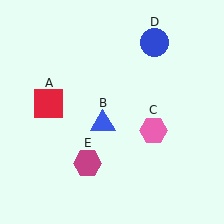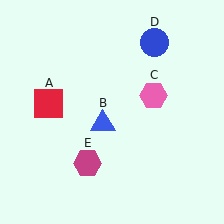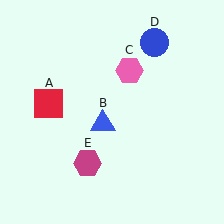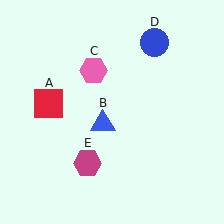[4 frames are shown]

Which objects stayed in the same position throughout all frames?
Red square (object A) and blue triangle (object B) and blue circle (object D) and magenta hexagon (object E) remained stationary.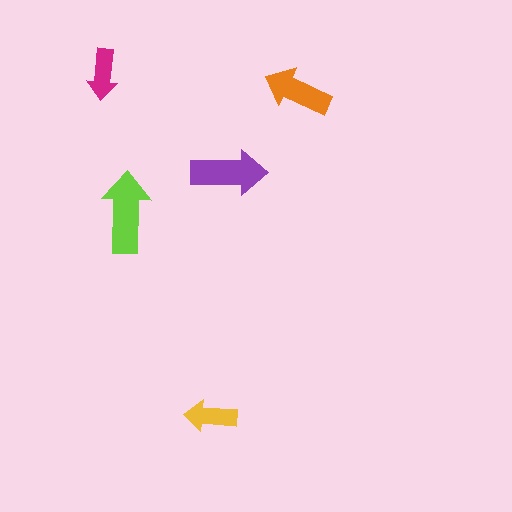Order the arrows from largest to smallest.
the lime one, the purple one, the orange one, the yellow one, the magenta one.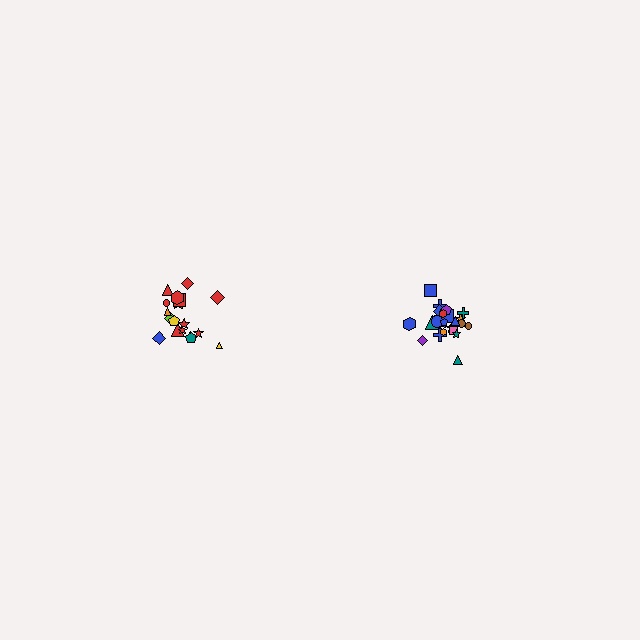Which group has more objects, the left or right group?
The right group.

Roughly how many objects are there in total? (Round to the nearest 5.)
Roughly 45 objects in total.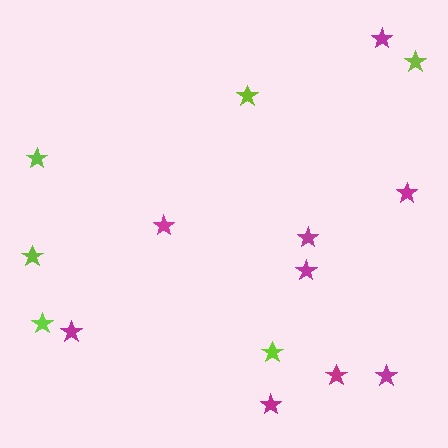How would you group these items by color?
There are 2 groups: one group of lime stars (6) and one group of magenta stars (9).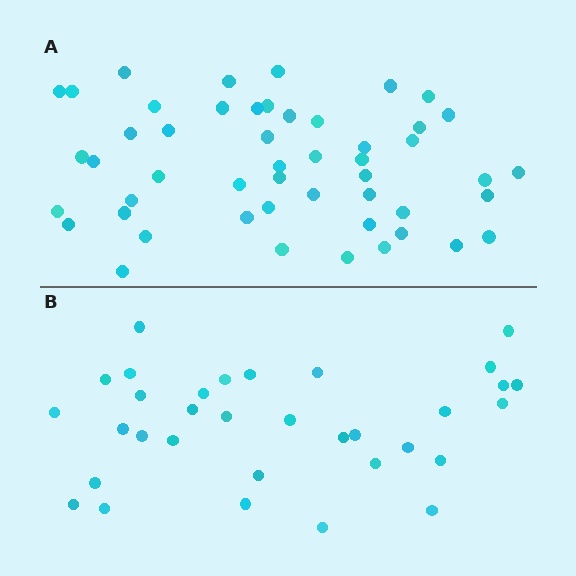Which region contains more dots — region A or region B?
Region A (the top region) has more dots.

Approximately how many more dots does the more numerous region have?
Region A has approximately 15 more dots than region B.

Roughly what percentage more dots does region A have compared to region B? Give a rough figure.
About 50% more.